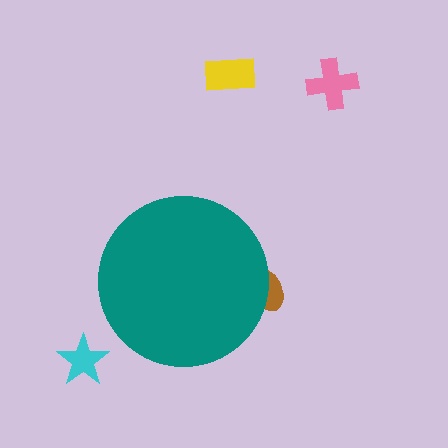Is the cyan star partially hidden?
No, the cyan star is fully visible.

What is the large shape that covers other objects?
A teal circle.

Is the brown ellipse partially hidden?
Yes, the brown ellipse is partially hidden behind the teal circle.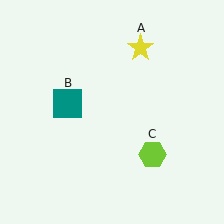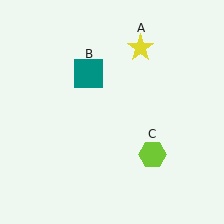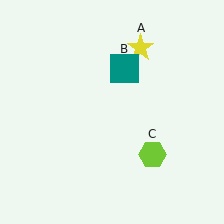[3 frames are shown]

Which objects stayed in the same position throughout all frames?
Yellow star (object A) and lime hexagon (object C) remained stationary.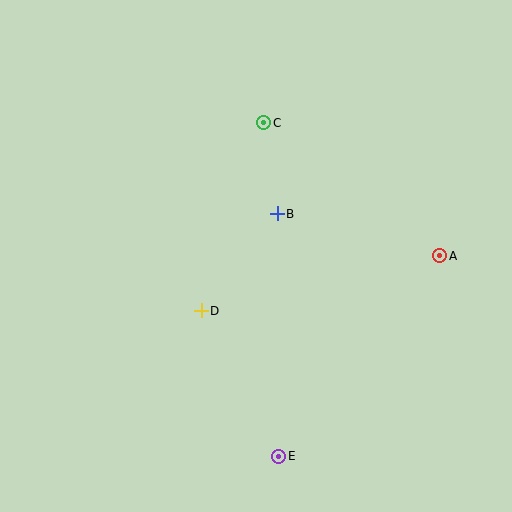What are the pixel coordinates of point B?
Point B is at (277, 214).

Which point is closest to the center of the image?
Point B at (277, 214) is closest to the center.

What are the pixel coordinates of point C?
Point C is at (264, 123).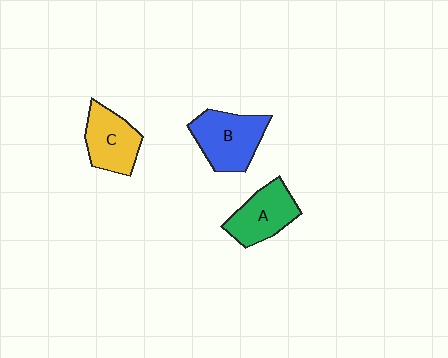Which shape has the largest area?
Shape B (blue).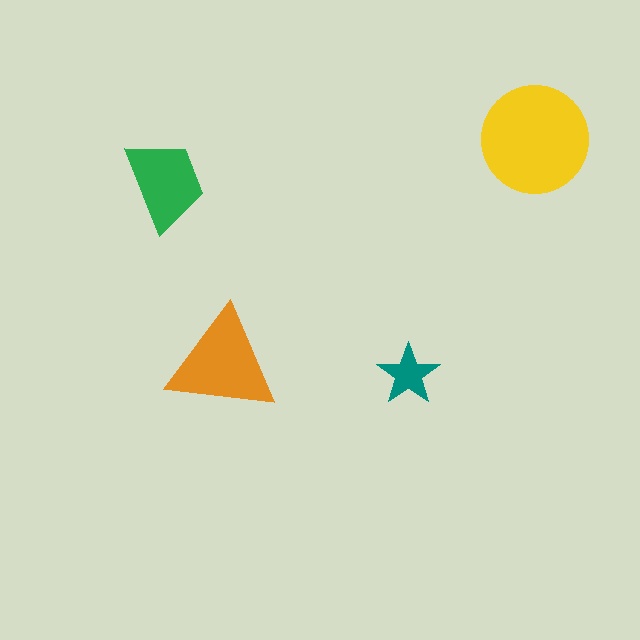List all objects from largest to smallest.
The yellow circle, the orange triangle, the green trapezoid, the teal star.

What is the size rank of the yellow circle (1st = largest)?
1st.